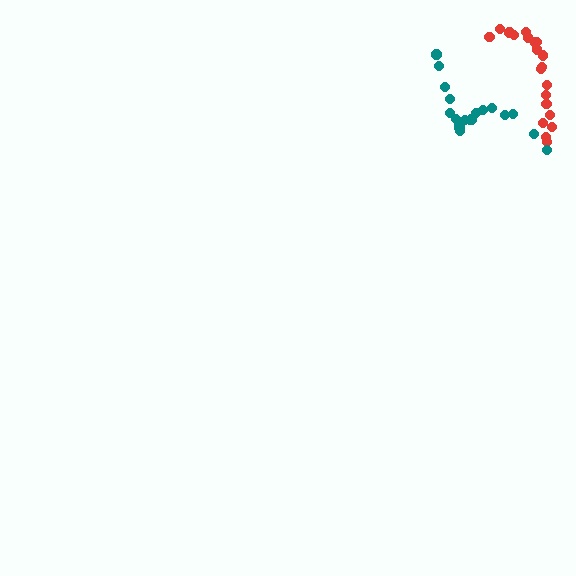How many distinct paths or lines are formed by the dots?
There are 2 distinct paths.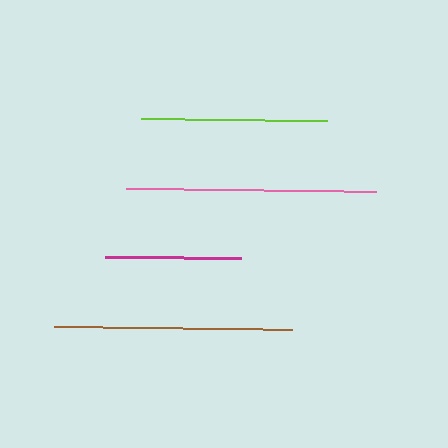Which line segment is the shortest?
The magenta line is the shortest at approximately 136 pixels.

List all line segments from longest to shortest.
From longest to shortest: pink, brown, lime, magenta.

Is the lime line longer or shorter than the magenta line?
The lime line is longer than the magenta line.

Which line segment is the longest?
The pink line is the longest at approximately 251 pixels.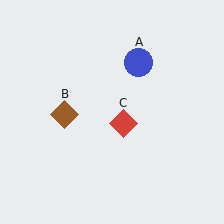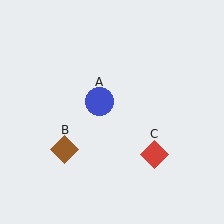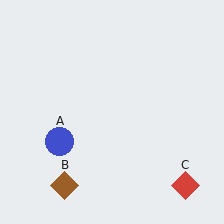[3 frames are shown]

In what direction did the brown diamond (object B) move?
The brown diamond (object B) moved down.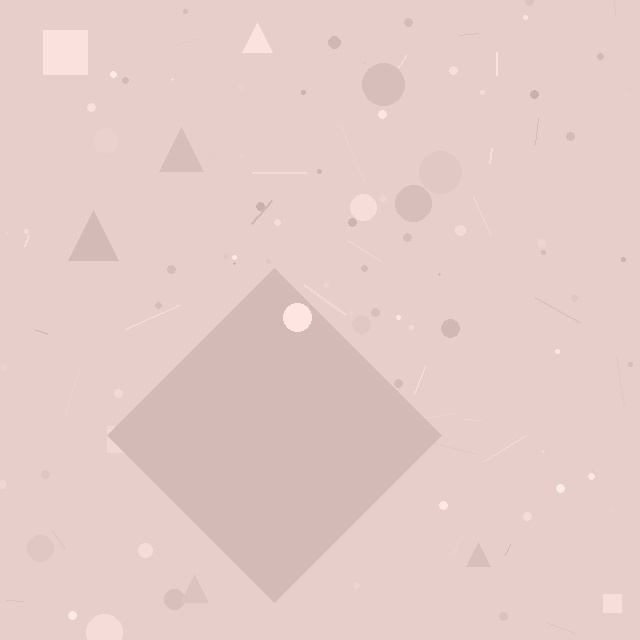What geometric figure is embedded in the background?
A diamond is embedded in the background.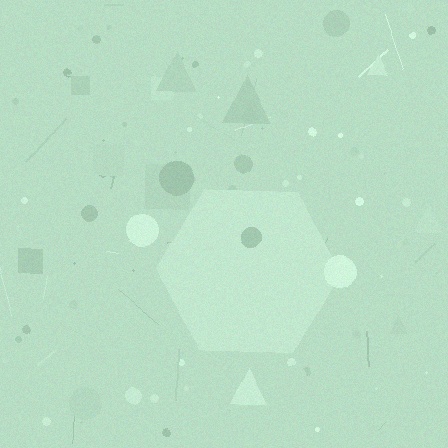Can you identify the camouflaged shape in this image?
The camouflaged shape is a hexagon.